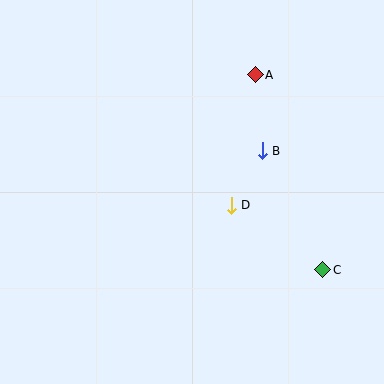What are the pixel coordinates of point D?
Point D is at (231, 205).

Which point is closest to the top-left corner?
Point A is closest to the top-left corner.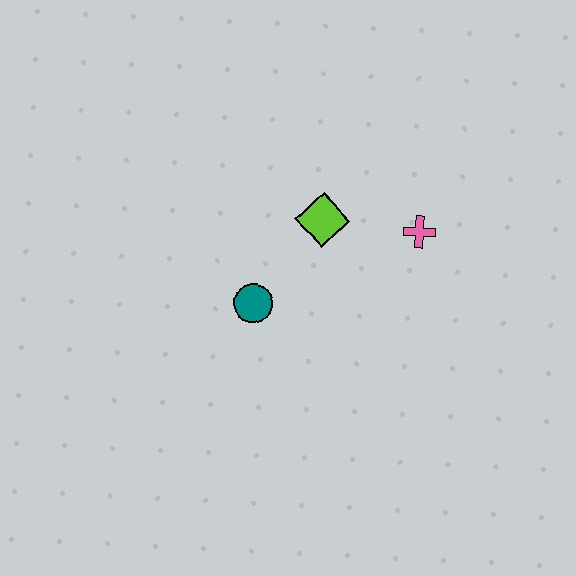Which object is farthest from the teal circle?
The pink cross is farthest from the teal circle.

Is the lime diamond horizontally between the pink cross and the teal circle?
Yes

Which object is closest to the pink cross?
The lime diamond is closest to the pink cross.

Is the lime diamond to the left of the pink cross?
Yes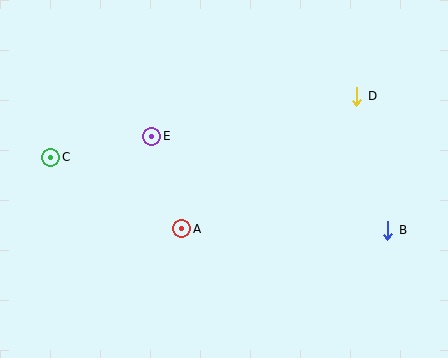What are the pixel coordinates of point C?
Point C is at (51, 157).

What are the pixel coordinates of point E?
Point E is at (152, 136).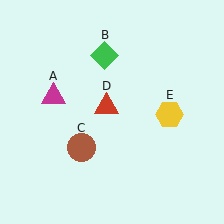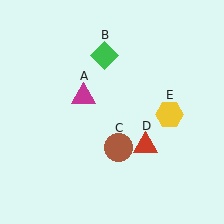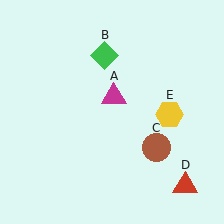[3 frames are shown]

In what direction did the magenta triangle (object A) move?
The magenta triangle (object A) moved right.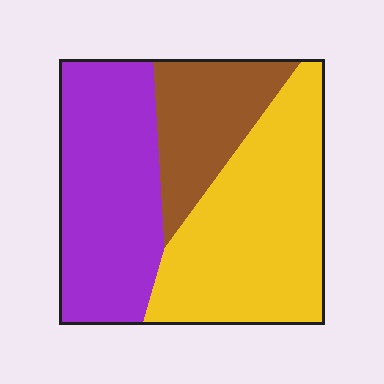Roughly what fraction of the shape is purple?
Purple takes up about three eighths (3/8) of the shape.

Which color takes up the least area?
Brown, at roughly 20%.